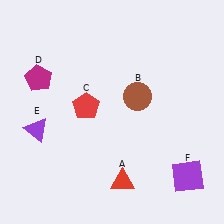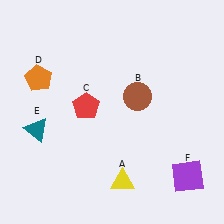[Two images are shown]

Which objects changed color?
A changed from red to yellow. D changed from magenta to orange. E changed from purple to teal.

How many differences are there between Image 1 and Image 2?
There are 3 differences between the two images.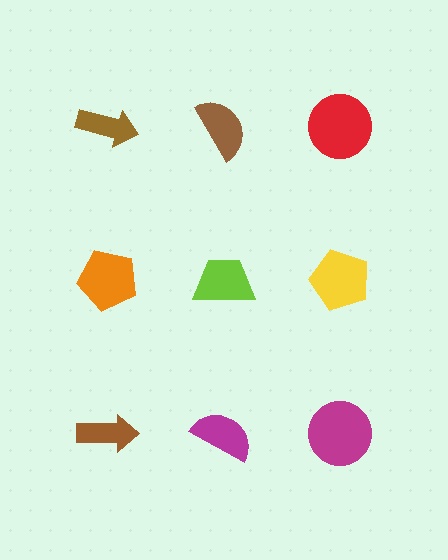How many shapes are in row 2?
3 shapes.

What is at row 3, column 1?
A brown arrow.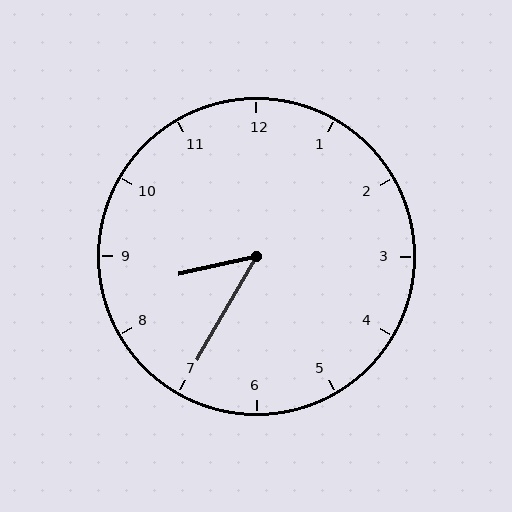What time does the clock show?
8:35.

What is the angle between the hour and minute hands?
Approximately 48 degrees.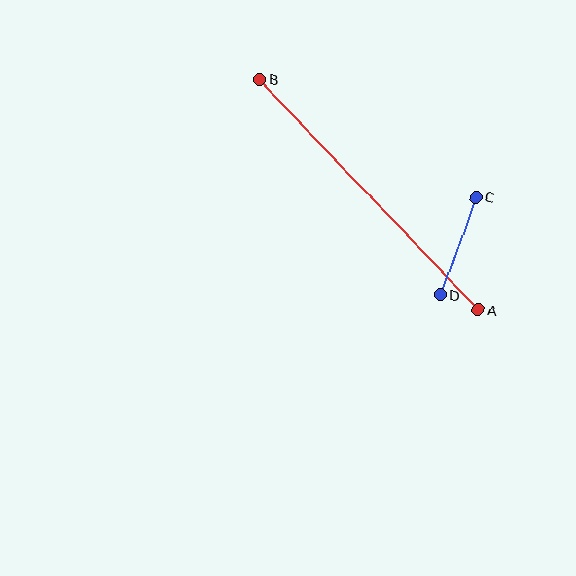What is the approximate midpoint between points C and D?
The midpoint is at approximately (458, 246) pixels.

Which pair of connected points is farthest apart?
Points A and B are farthest apart.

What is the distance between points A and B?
The distance is approximately 318 pixels.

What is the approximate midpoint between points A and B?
The midpoint is at approximately (369, 195) pixels.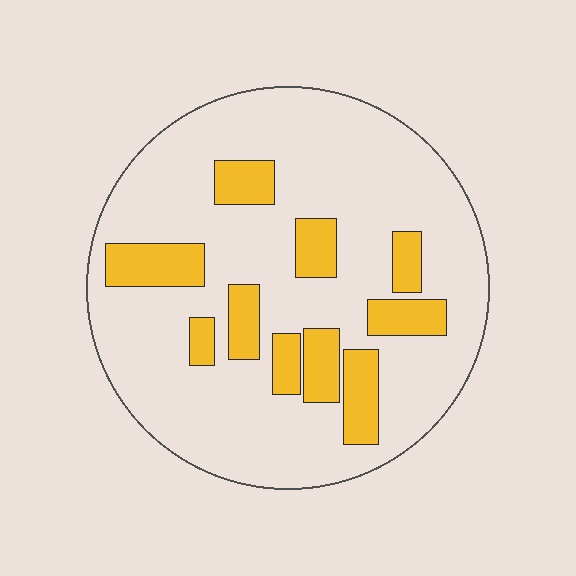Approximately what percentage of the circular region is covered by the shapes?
Approximately 20%.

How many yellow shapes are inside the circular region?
10.